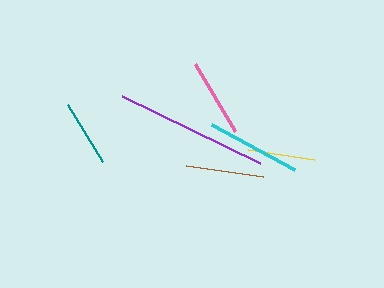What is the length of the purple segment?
The purple segment is approximately 153 pixels long.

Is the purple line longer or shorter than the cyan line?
The purple line is longer than the cyan line.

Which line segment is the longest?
The purple line is the longest at approximately 153 pixels.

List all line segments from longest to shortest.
From longest to shortest: purple, cyan, pink, brown, teal, yellow.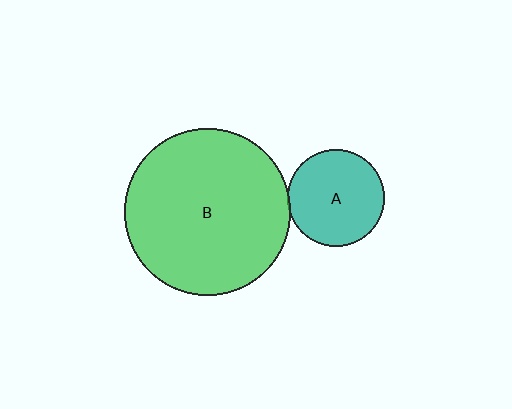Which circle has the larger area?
Circle B (green).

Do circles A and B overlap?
Yes.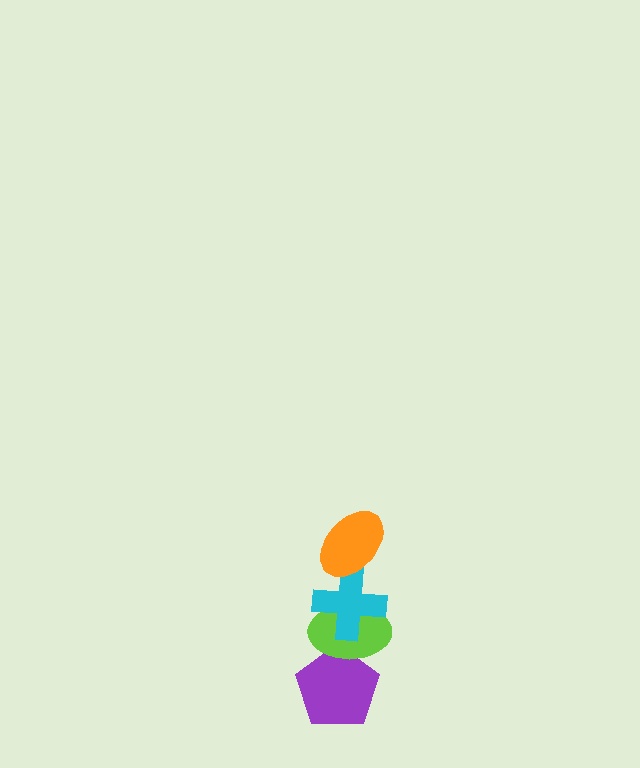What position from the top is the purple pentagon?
The purple pentagon is 4th from the top.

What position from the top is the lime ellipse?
The lime ellipse is 3rd from the top.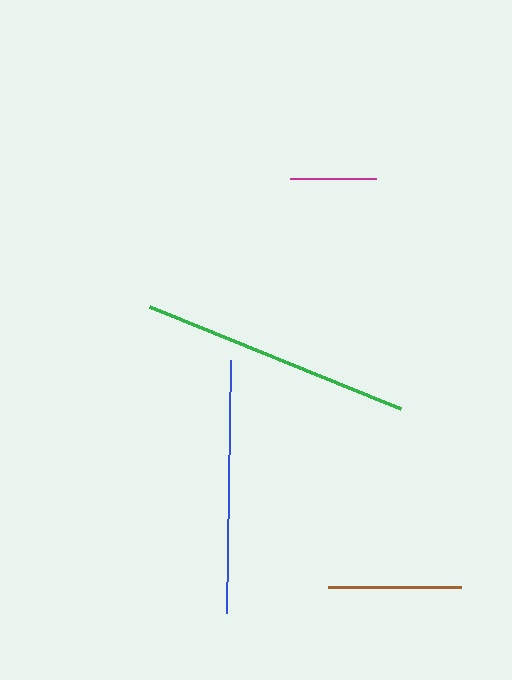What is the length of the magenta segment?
The magenta segment is approximately 87 pixels long.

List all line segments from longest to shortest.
From longest to shortest: green, blue, brown, magenta.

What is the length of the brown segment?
The brown segment is approximately 132 pixels long.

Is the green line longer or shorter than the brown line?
The green line is longer than the brown line.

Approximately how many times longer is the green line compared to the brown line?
The green line is approximately 2.0 times the length of the brown line.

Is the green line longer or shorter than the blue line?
The green line is longer than the blue line.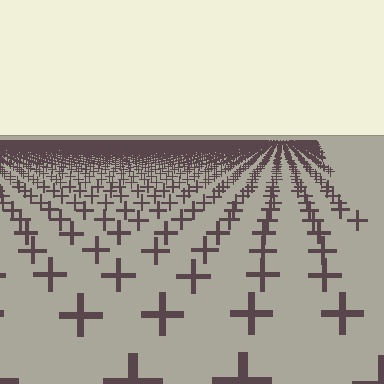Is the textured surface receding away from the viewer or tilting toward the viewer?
The surface is receding away from the viewer. Texture elements get smaller and denser toward the top.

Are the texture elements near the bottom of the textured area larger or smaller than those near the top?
Larger. Near the bottom, elements are closer to the viewer and appear at a bigger on-screen size.